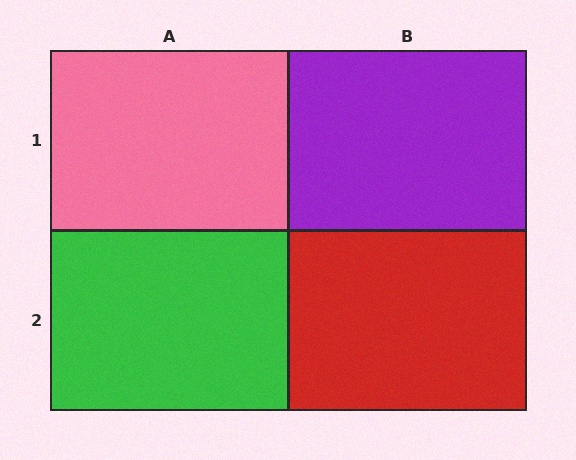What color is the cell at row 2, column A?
Green.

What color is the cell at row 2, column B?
Red.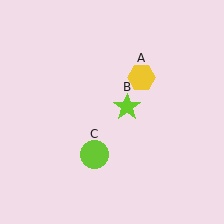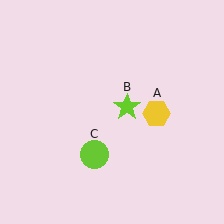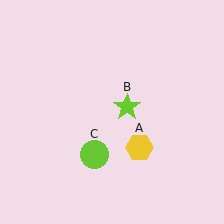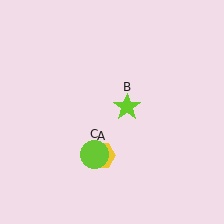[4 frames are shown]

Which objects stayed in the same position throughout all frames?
Lime star (object B) and lime circle (object C) remained stationary.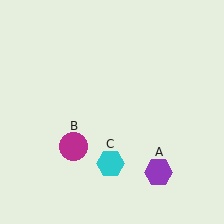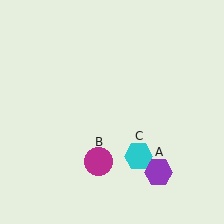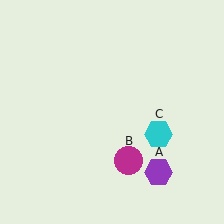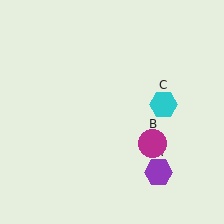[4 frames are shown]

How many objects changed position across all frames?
2 objects changed position: magenta circle (object B), cyan hexagon (object C).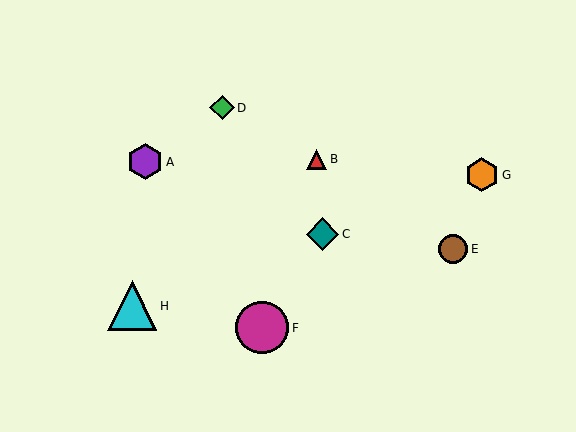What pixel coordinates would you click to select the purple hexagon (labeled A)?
Click at (145, 162) to select the purple hexagon A.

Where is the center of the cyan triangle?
The center of the cyan triangle is at (132, 306).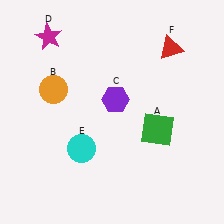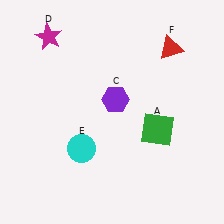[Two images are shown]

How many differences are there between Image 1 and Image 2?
There is 1 difference between the two images.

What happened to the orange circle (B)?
The orange circle (B) was removed in Image 2. It was in the top-left area of Image 1.